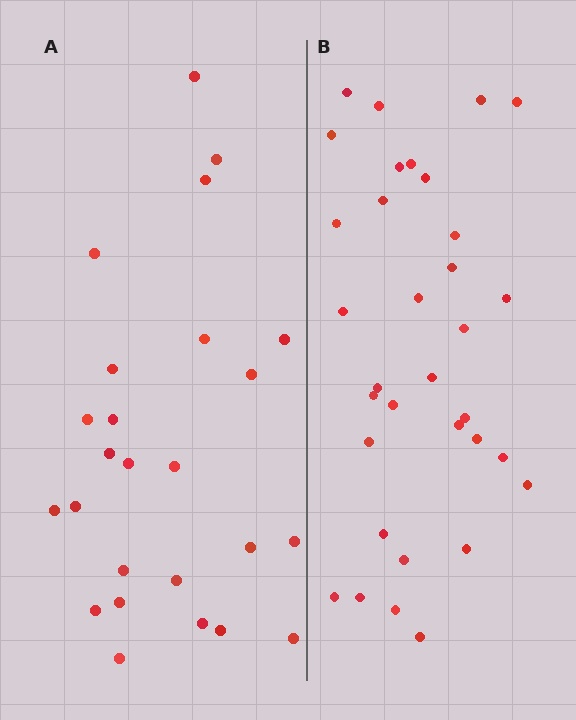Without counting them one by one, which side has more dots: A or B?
Region B (the right region) has more dots.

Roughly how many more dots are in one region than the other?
Region B has roughly 8 or so more dots than region A.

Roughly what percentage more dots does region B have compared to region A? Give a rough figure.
About 30% more.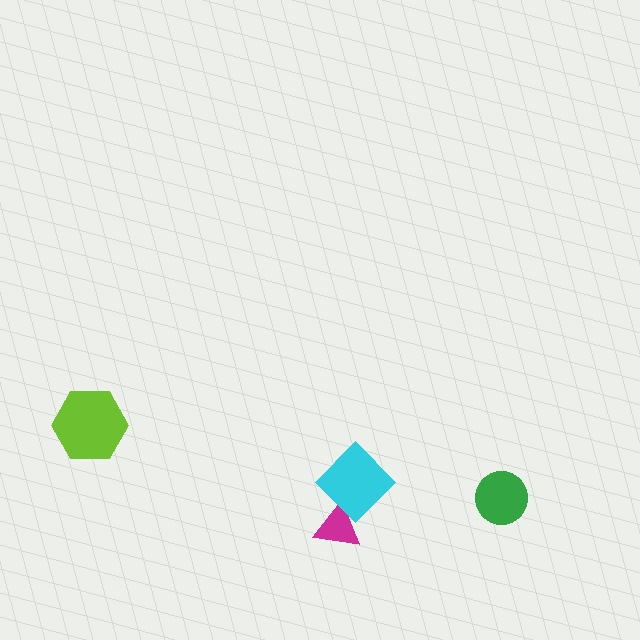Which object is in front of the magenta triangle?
The cyan diamond is in front of the magenta triangle.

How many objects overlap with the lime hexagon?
0 objects overlap with the lime hexagon.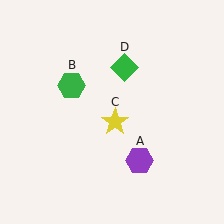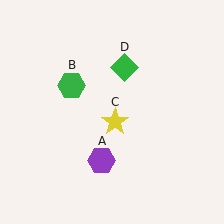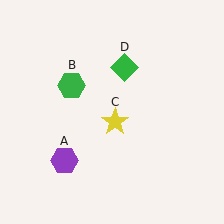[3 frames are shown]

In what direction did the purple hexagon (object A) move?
The purple hexagon (object A) moved left.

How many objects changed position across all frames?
1 object changed position: purple hexagon (object A).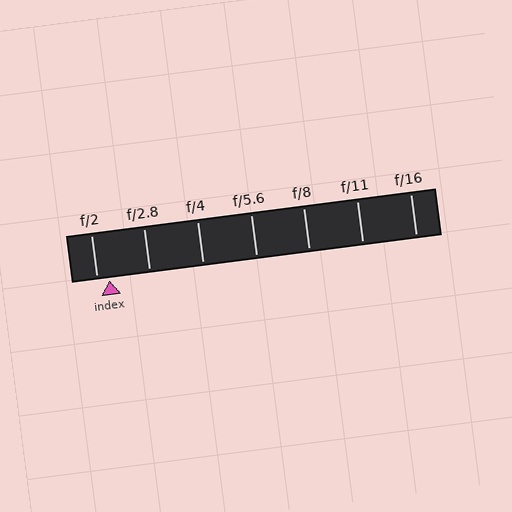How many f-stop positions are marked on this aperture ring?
There are 7 f-stop positions marked.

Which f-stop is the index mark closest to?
The index mark is closest to f/2.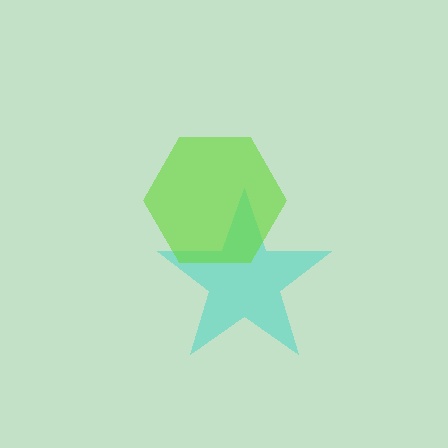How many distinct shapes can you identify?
There are 2 distinct shapes: a cyan star, a lime hexagon.